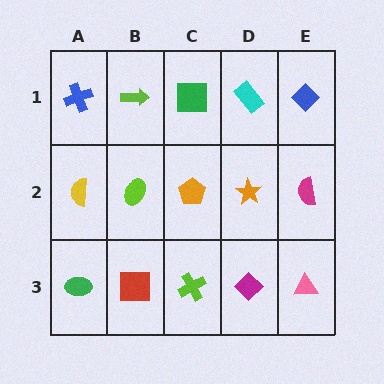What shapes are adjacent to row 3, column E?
A magenta semicircle (row 2, column E), a magenta diamond (row 3, column D).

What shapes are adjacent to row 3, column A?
A yellow semicircle (row 2, column A), a red square (row 3, column B).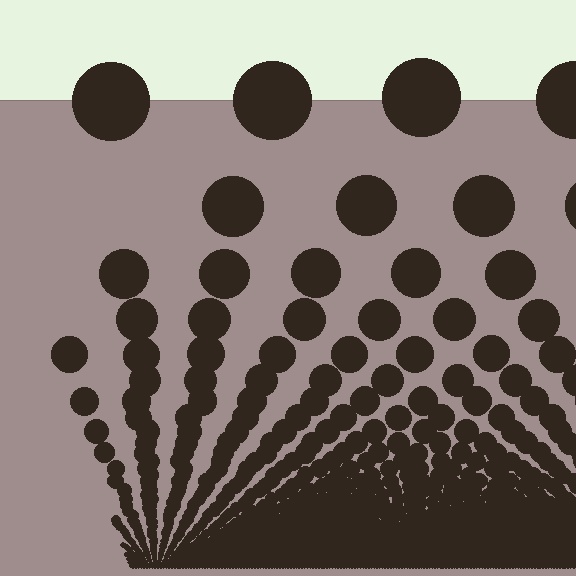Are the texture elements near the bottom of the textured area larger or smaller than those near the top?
Smaller. The gradient is inverted — elements near the bottom are smaller and denser.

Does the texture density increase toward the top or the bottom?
Density increases toward the bottom.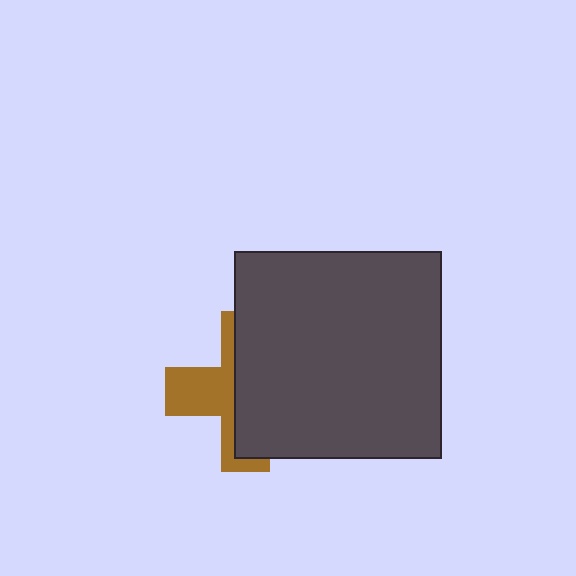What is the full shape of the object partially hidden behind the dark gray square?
The partially hidden object is a brown cross.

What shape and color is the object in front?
The object in front is a dark gray square.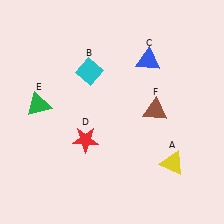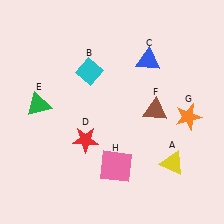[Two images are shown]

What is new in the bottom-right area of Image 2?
A pink square (H) was added in the bottom-right area of Image 2.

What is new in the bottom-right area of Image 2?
An orange star (G) was added in the bottom-right area of Image 2.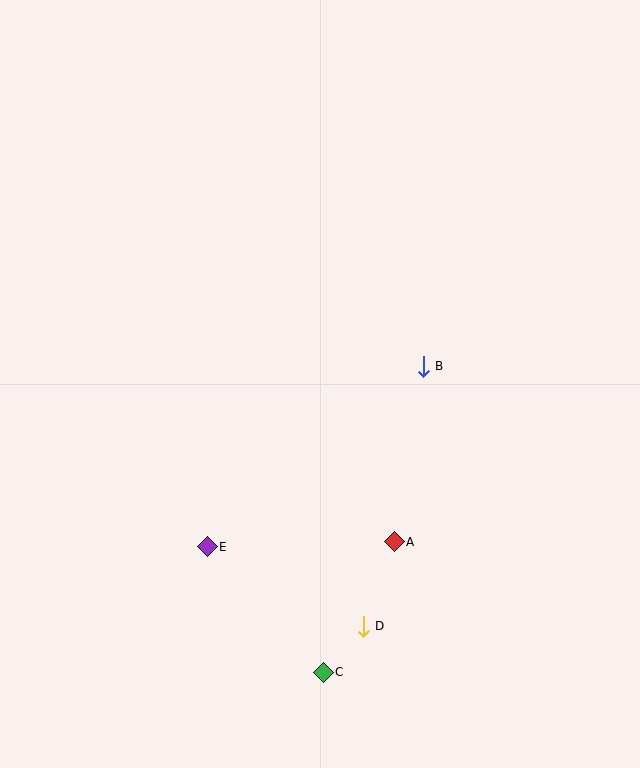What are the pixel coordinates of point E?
Point E is at (207, 547).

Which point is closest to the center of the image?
Point B at (423, 366) is closest to the center.